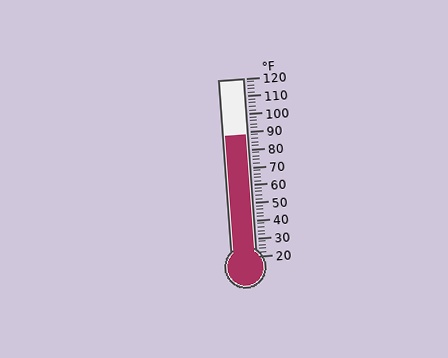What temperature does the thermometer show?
The thermometer shows approximately 88°F.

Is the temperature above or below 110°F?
The temperature is below 110°F.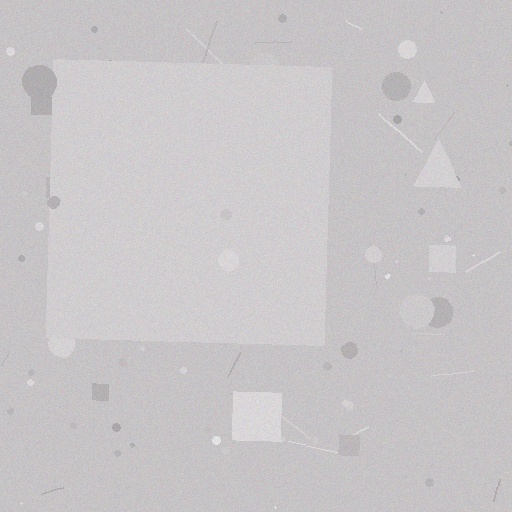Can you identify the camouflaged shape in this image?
The camouflaged shape is a square.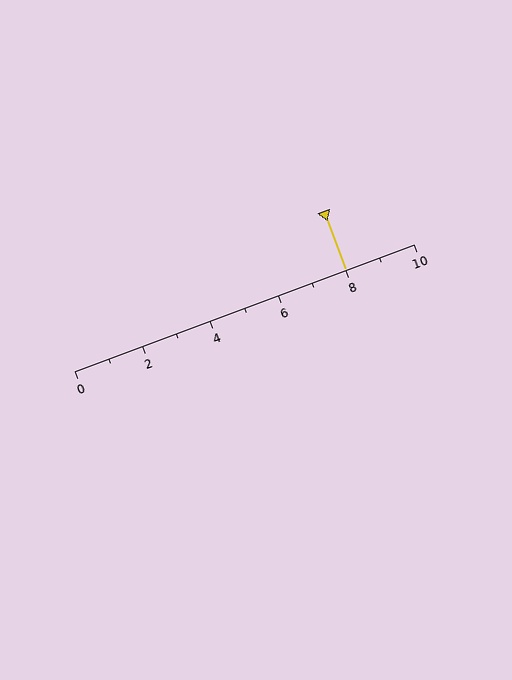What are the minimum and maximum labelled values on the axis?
The axis runs from 0 to 10.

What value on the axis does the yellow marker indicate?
The marker indicates approximately 8.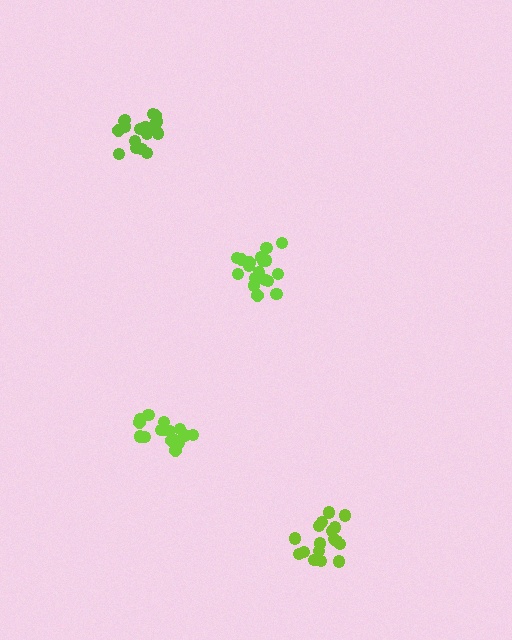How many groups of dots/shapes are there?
There are 4 groups.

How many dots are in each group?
Group 1: 19 dots, Group 2: 18 dots, Group 3: 17 dots, Group 4: 16 dots (70 total).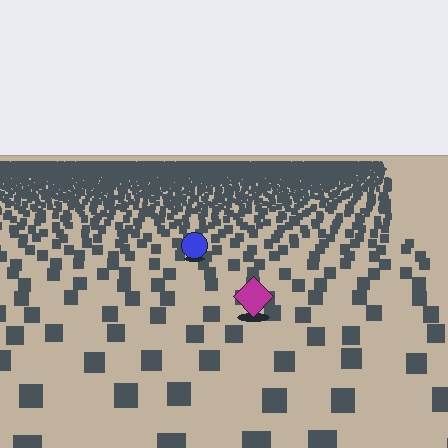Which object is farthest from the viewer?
The blue circle is farthest from the viewer. It appears smaller and the ground texture around it is denser.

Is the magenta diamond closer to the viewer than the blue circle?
Yes. The magenta diamond is closer — you can tell from the texture gradient: the ground texture is coarser near it.